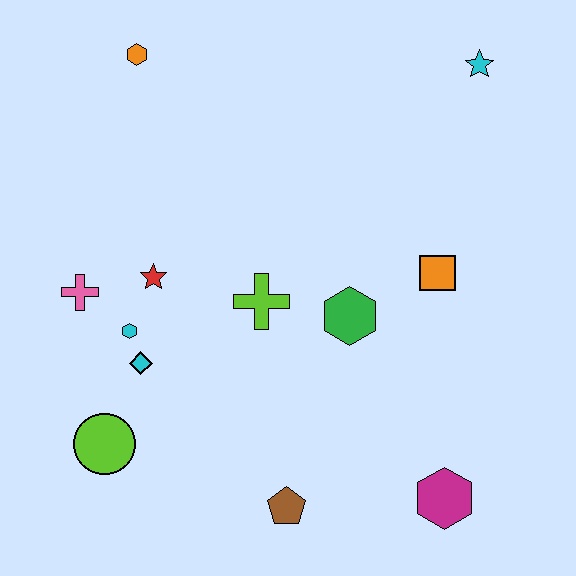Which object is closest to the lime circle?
The cyan diamond is closest to the lime circle.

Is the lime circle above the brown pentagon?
Yes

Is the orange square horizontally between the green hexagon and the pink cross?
No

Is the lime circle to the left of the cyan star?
Yes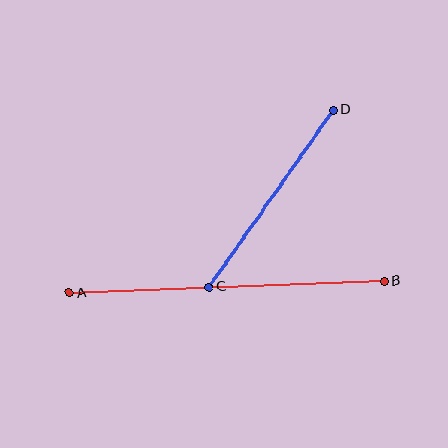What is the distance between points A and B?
The distance is approximately 315 pixels.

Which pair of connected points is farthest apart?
Points A and B are farthest apart.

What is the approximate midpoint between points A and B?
The midpoint is at approximately (227, 287) pixels.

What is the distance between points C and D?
The distance is approximately 216 pixels.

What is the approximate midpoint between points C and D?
The midpoint is at approximately (271, 198) pixels.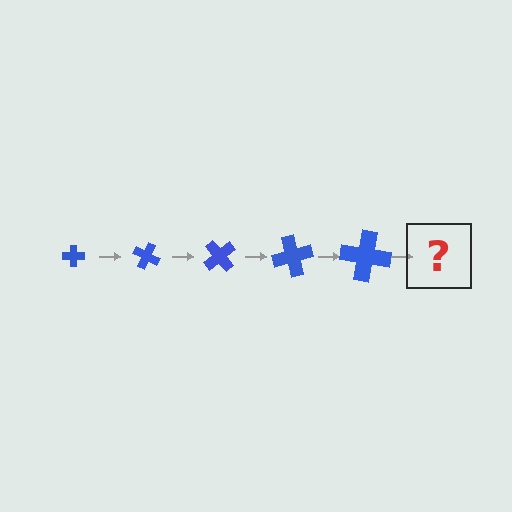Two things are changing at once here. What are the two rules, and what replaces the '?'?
The two rules are that the cross grows larger each step and it rotates 25 degrees each step. The '?' should be a cross, larger than the previous one and rotated 125 degrees from the start.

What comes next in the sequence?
The next element should be a cross, larger than the previous one and rotated 125 degrees from the start.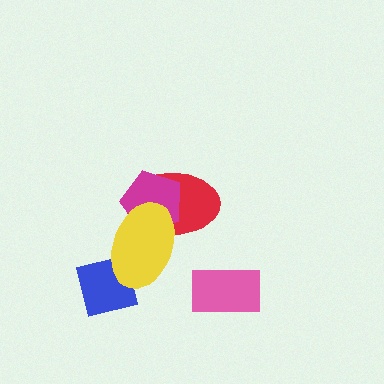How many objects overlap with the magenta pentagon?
2 objects overlap with the magenta pentagon.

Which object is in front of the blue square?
The yellow ellipse is in front of the blue square.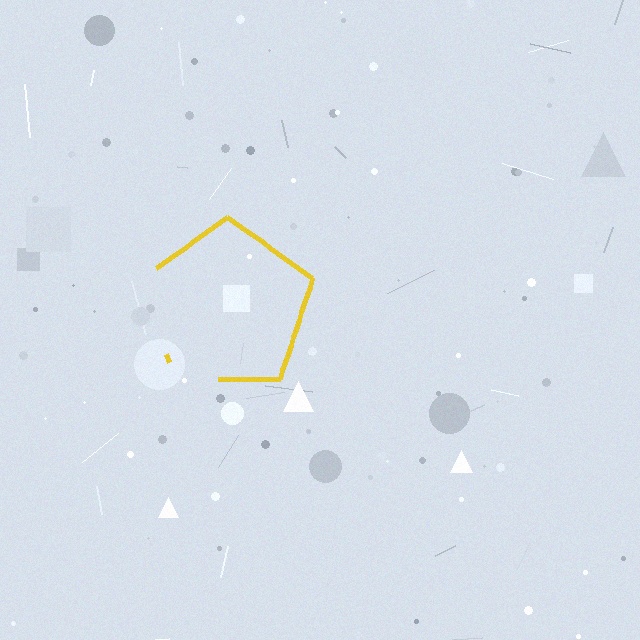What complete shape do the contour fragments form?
The contour fragments form a pentagon.